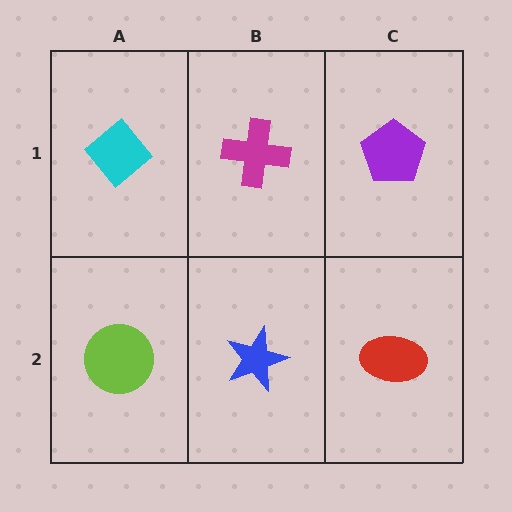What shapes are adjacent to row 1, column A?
A lime circle (row 2, column A), a magenta cross (row 1, column B).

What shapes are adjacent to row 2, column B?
A magenta cross (row 1, column B), a lime circle (row 2, column A), a red ellipse (row 2, column C).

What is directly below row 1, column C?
A red ellipse.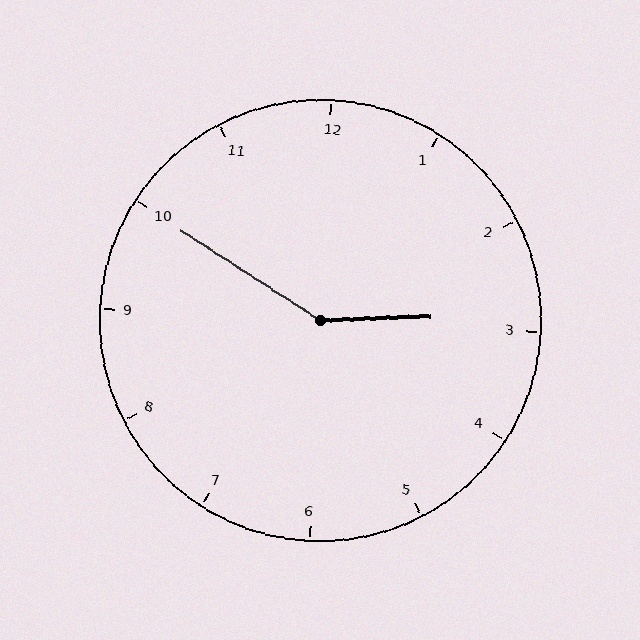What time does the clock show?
2:50.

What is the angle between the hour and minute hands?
Approximately 145 degrees.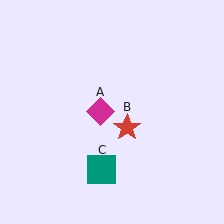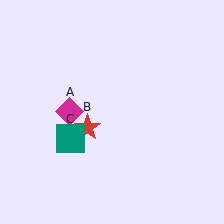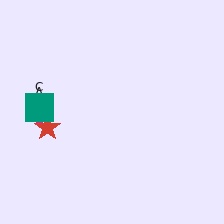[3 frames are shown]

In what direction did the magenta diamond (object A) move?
The magenta diamond (object A) moved left.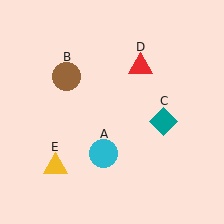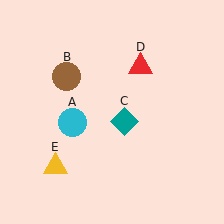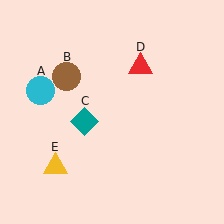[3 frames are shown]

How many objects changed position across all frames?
2 objects changed position: cyan circle (object A), teal diamond (object C).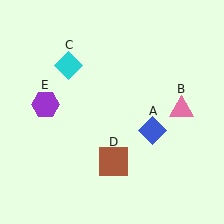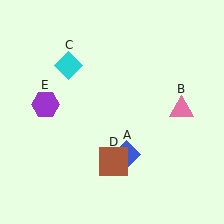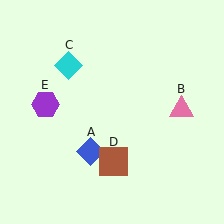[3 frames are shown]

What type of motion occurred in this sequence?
The blue diamond (object A) rotated clockwise around the center of the scene.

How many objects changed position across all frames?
1 object changed position: blue diamond (object A).